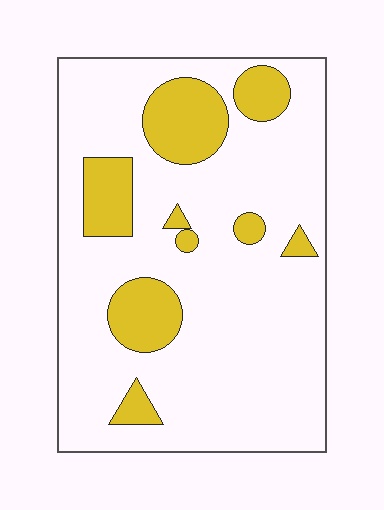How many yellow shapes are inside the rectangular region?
9.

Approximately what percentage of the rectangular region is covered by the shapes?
Approximately 20%.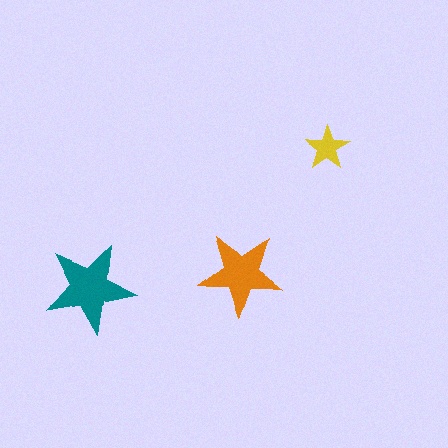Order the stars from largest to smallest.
the teal one, the orange one, the yellow one.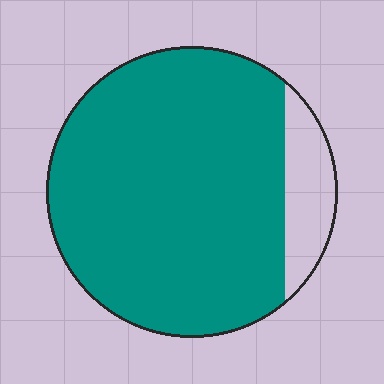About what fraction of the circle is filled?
About seven eighths (7/8).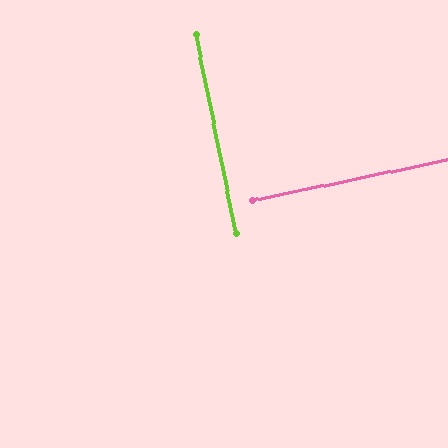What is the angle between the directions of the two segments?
Approximately 90 degrees.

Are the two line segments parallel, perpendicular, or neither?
Perpendicular — they meet at approximately 90°.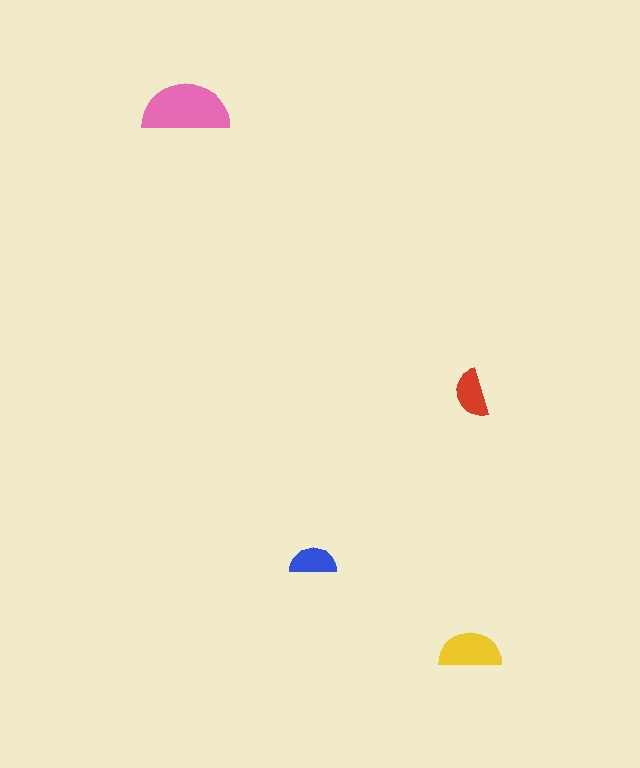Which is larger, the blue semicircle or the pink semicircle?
The pink one.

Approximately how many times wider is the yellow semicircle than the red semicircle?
About 1.5 times wider.